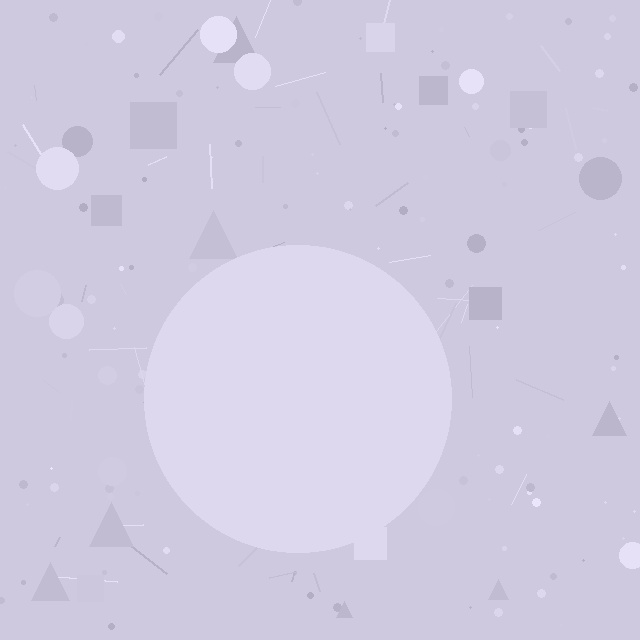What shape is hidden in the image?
A circle is hidden in the image.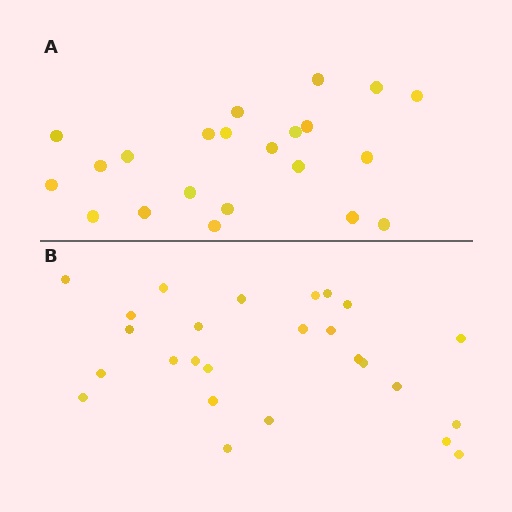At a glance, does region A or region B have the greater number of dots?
Region B (the bottom region) has more dots.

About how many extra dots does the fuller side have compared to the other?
Region B has about 4 more dots than region A.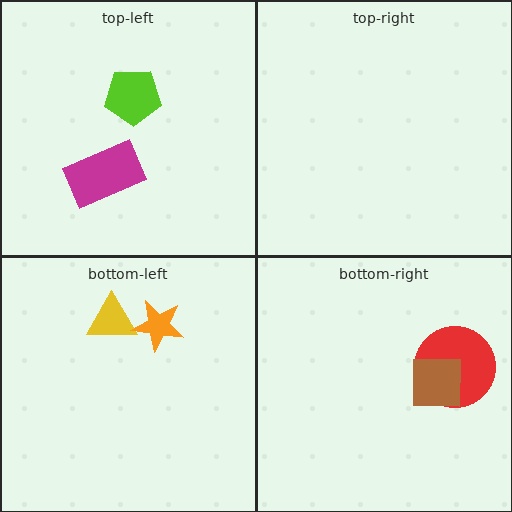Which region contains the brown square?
The bottom-right region.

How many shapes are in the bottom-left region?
2.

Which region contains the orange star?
The bottom-left region.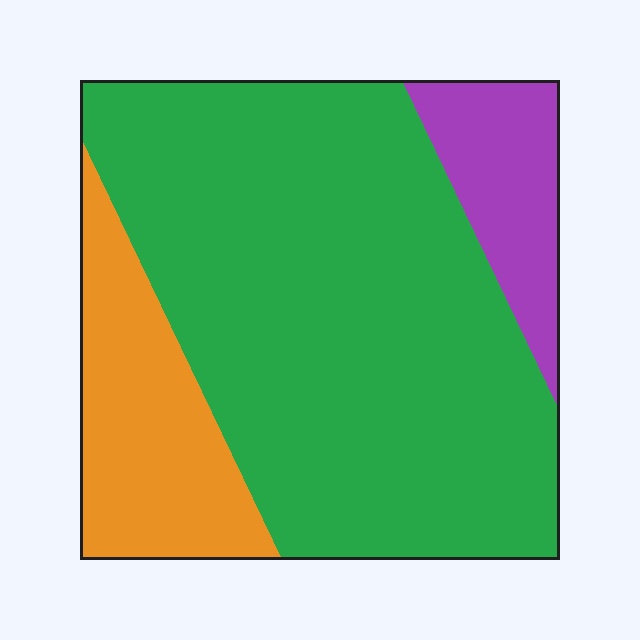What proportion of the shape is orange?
Orange takes up between a sixth and a third of the shape.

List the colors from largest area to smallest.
From largest to smallest: green, orange, purple.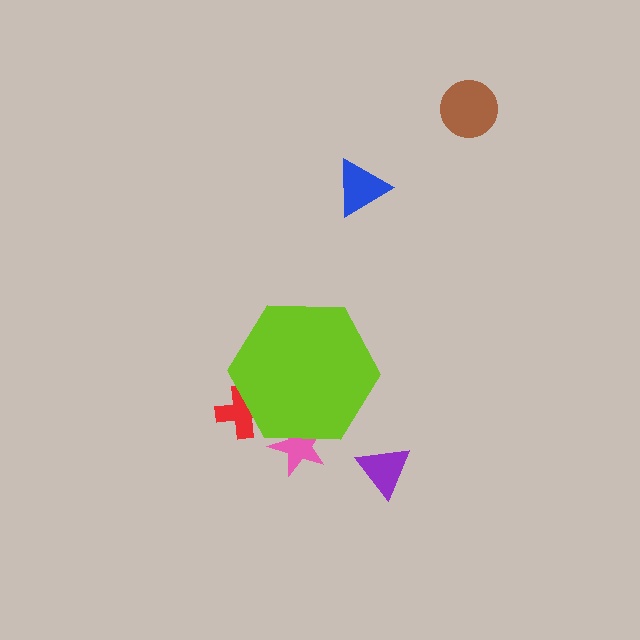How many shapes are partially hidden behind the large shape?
2 shapes are partially hidden.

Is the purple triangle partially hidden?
No, the purple triangle is fully visible.